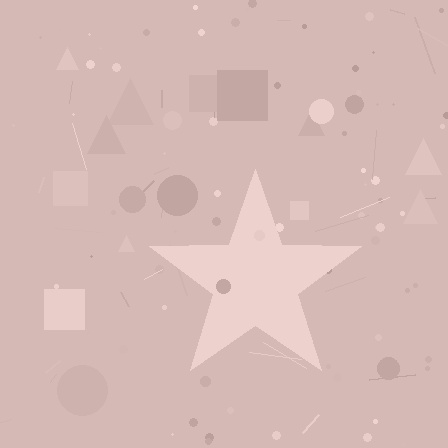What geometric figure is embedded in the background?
A star is embedded in the background.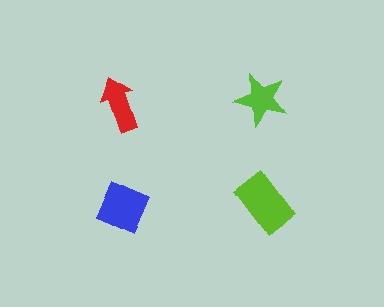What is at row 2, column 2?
A lime rectangle.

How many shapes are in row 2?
2 shapes.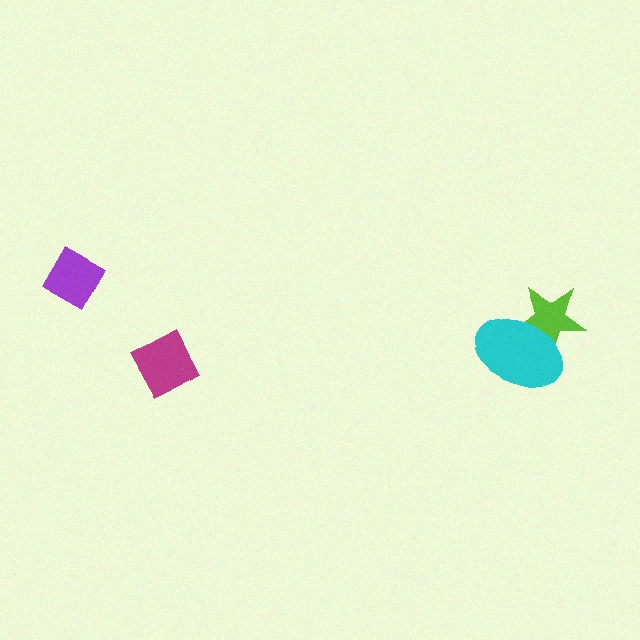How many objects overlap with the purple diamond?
0 objects overlap with the purple diamond.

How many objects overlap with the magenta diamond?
0 objects overlap with the magenta diamond.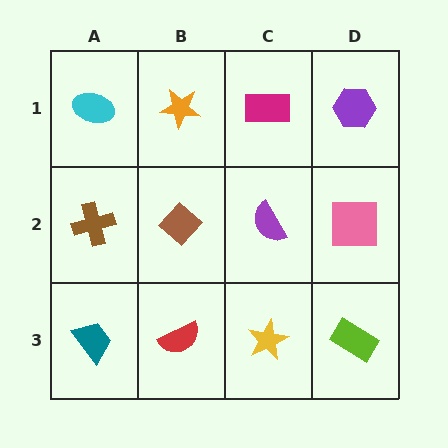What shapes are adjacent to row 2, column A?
A cyan ellipse (row 1, column A), a teal trapezoid (row 3, column A), a brown diamond (row 2, column B).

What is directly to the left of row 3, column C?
A red semicircle.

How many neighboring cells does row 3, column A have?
2.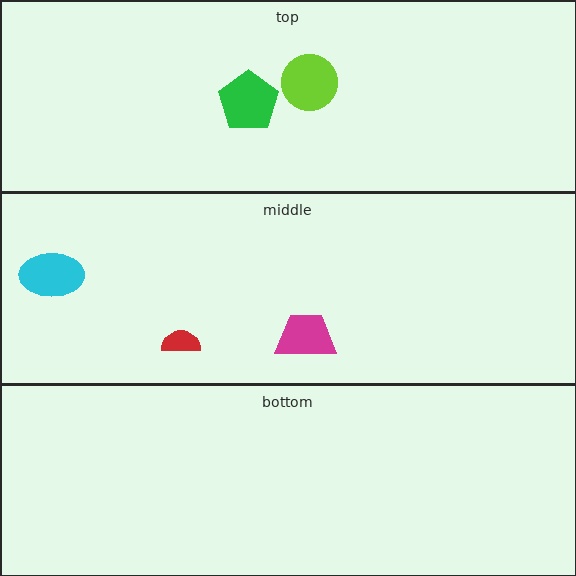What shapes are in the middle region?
The cyan ellipse, the red semicircle, the magenta trapezoid.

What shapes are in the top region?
The green pentagon, the lime circle.